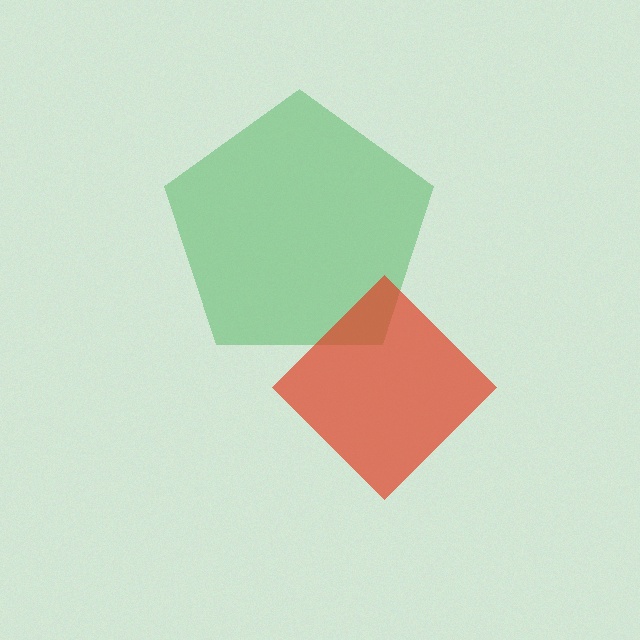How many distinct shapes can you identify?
There are 2 distinct shapes: a green pentagon, a red diamond.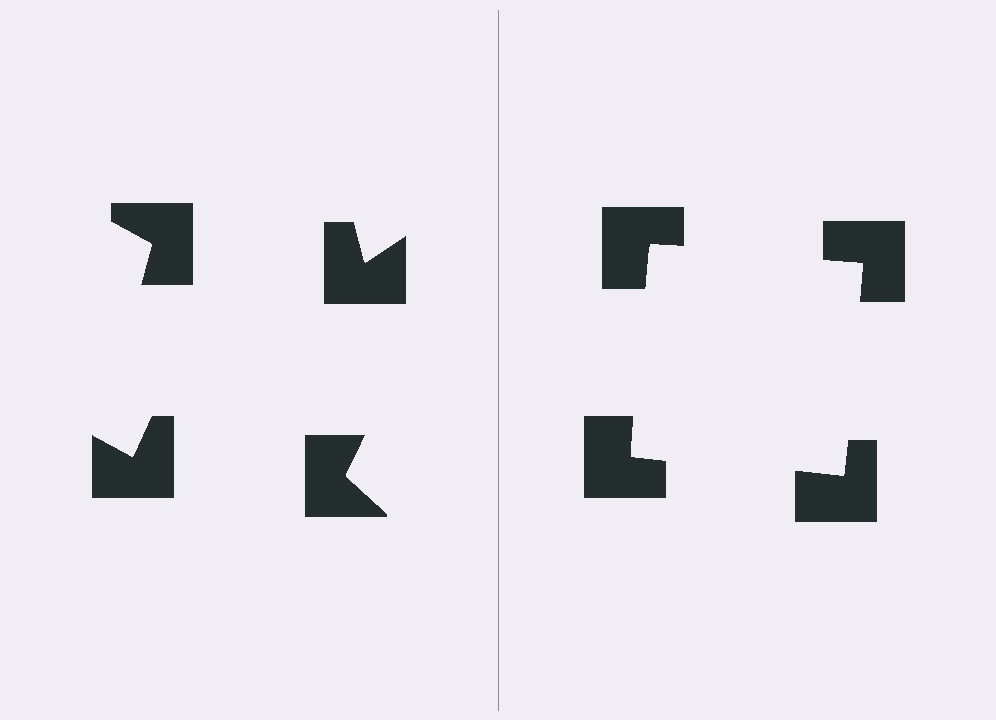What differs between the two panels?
The notched squares are positioned identically on both sides; only the wedge orientations differ. On the right they align to a square; on the left they are misaligned.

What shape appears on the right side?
An illusory square.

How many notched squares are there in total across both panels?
8 — 4 on each side.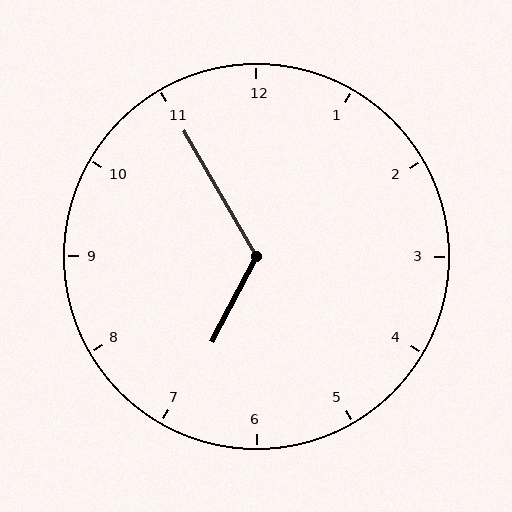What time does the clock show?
6:55.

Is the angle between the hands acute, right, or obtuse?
It is obtuse.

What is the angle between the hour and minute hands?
Approximately 122 degrees.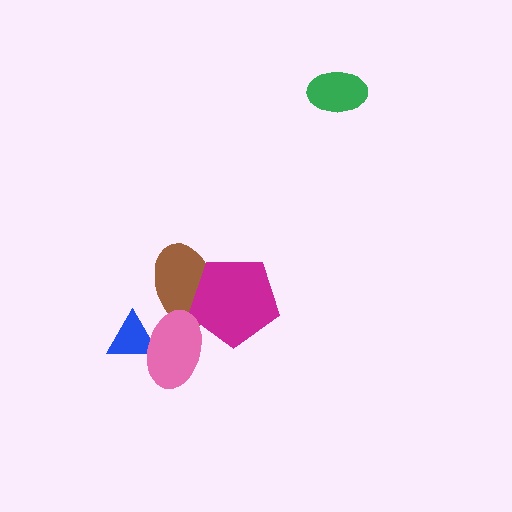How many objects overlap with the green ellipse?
0 objects overlap with the green ellipse.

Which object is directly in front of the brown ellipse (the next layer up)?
The magenta pentagon is directly in front of the brown ellipse.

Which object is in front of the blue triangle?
The pink ellipse is in front of the blue triangle.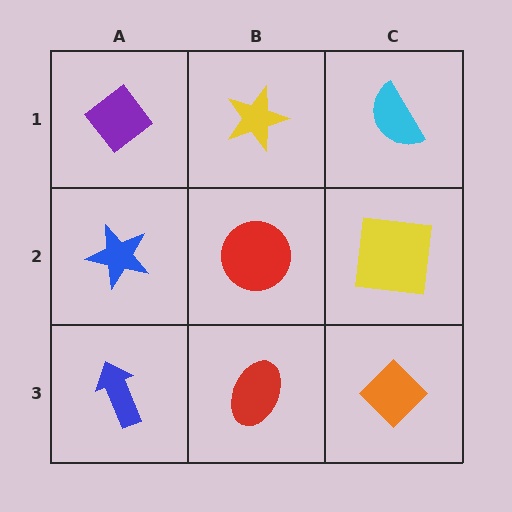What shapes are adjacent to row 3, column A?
A blue star (row 2, column A), a red ellipse (row 3, column B).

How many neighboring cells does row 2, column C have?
3.